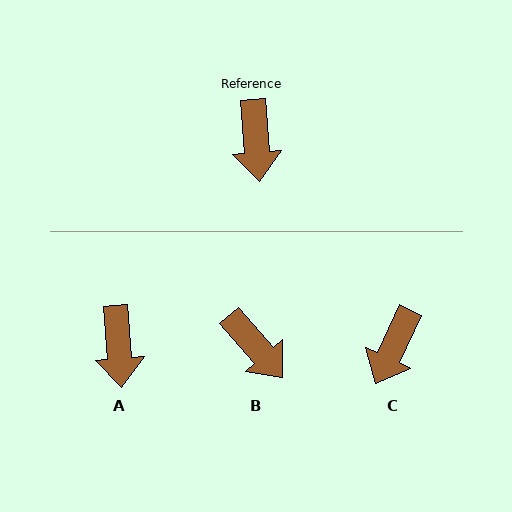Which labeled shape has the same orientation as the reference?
A.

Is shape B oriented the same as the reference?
No, it is off by about 37 degrees.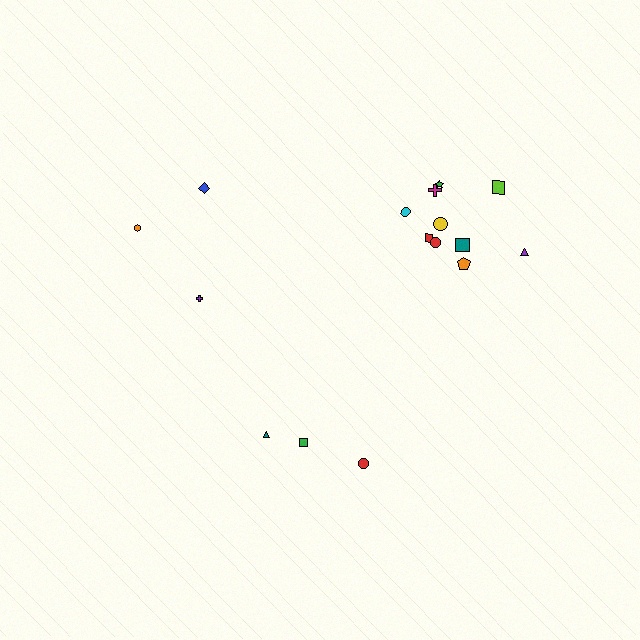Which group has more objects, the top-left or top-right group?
The top-right group.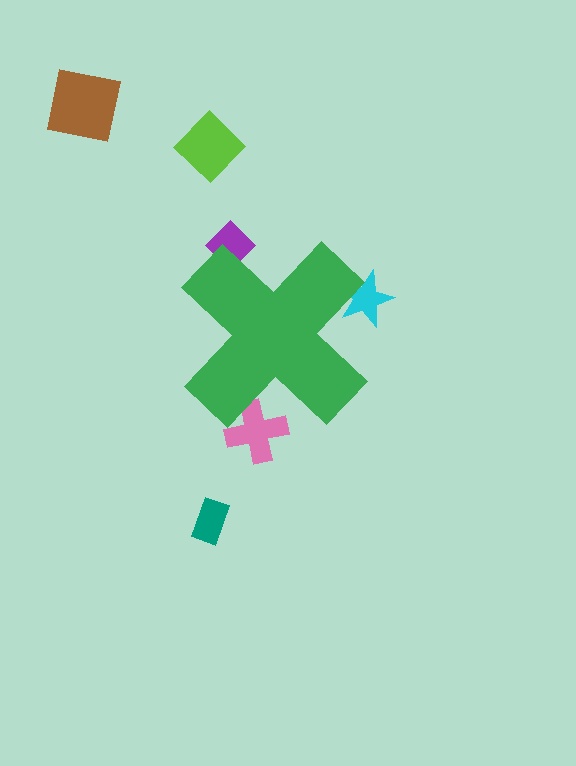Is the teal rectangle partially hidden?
No, the teal rectangle is fully visible.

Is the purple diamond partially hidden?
Yes, the purple diamond is partially hidden behind the green cross.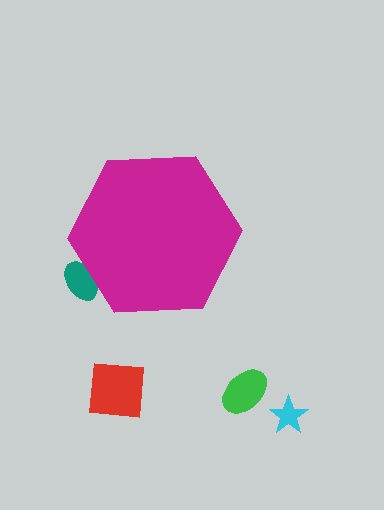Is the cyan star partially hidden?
No, the cyan star is fully visible.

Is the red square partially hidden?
No, the red square is fully visible.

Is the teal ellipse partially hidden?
Yes, the teal ellipse is partially hidden behind the magenta hexagon.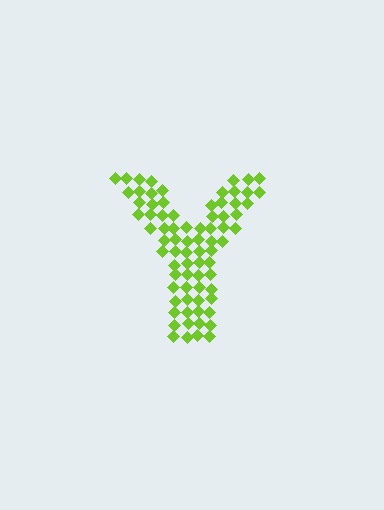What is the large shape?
The large shape is the letter Y.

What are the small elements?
The small elements are diamonds.